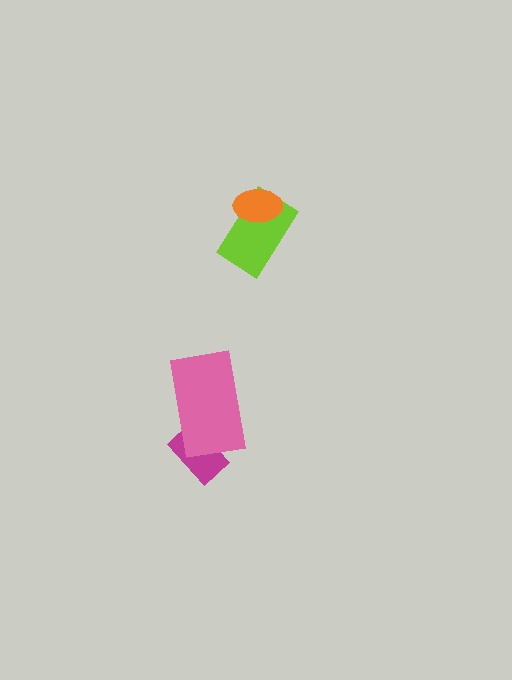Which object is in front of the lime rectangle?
The orange ellipse is in front of the lime rectangle.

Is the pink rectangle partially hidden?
No, no other shape covers it.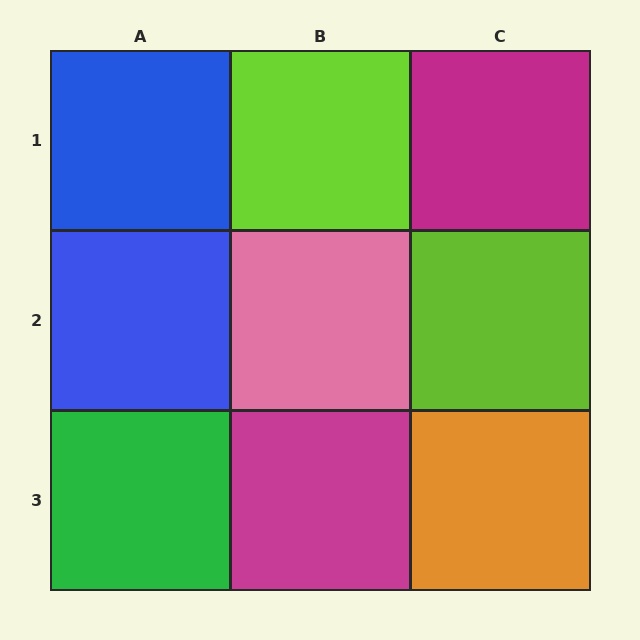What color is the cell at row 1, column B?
Lime.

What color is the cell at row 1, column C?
Magenta.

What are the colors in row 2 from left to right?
Blue, pink, lime.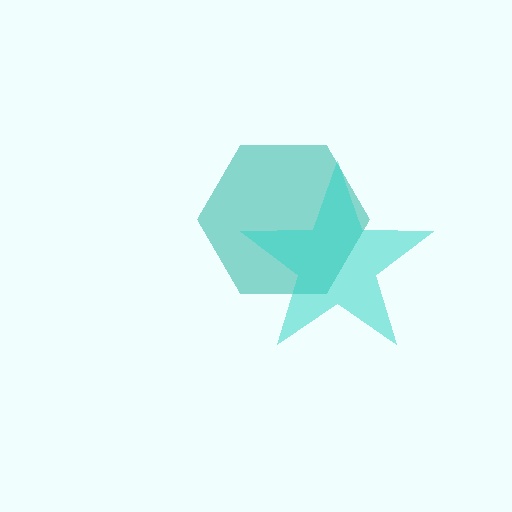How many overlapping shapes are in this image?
There are 2 overlapping shapes in the image.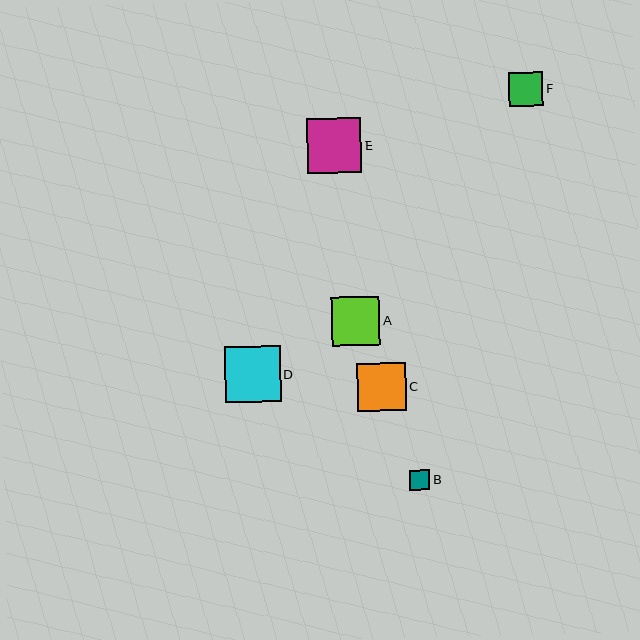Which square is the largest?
Square D is the largest with a size of approximately 56 pixels.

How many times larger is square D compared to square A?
Square D is approximately 1.2 times the size of square A.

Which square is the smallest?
Square B is the smallest with a size of approximately 21 pixels.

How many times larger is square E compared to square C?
Square E is approximately 1.1 times the size of square C.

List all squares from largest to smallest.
From largest to smallest: D, E, C, A, F, B.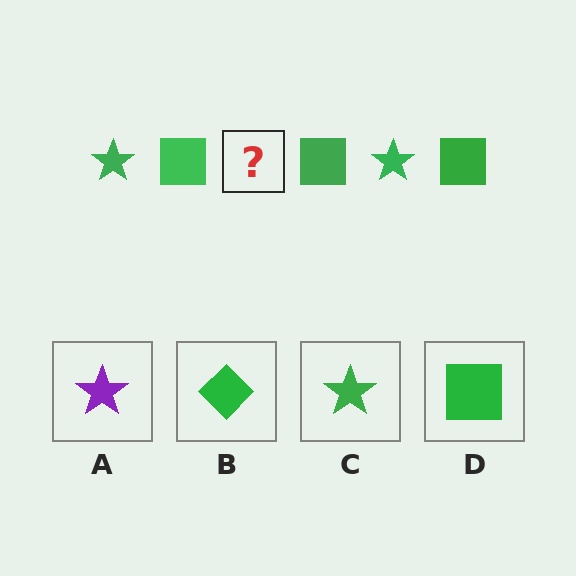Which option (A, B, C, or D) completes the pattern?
C.